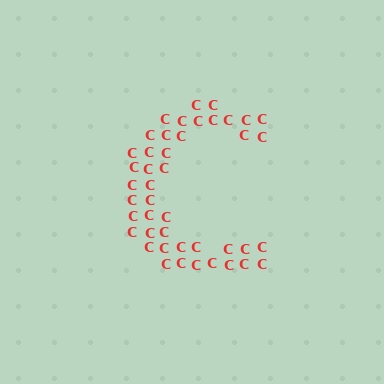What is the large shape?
The large shape is the letter C.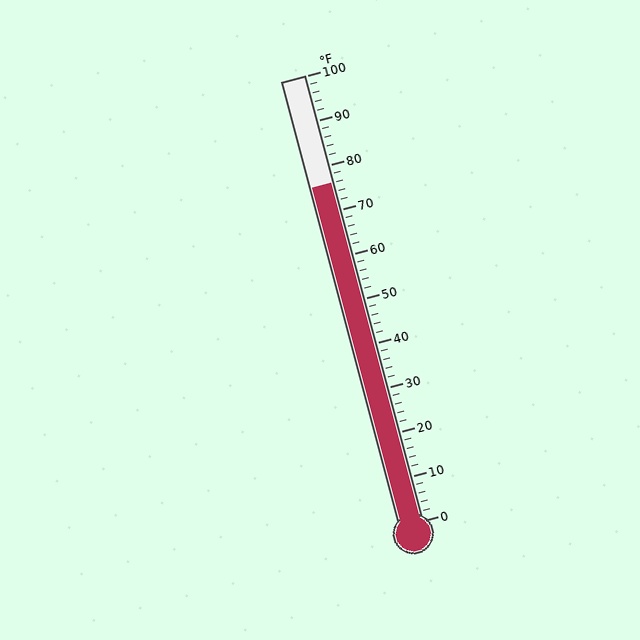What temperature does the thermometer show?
The thermometer shows approximately 76°F.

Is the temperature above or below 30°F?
The temperature is above 30°F.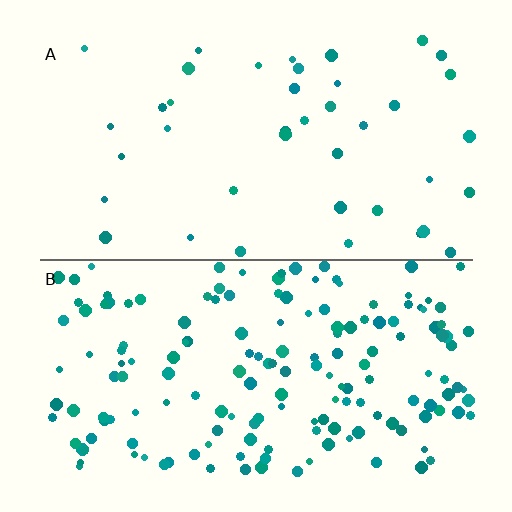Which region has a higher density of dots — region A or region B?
B (the bottom).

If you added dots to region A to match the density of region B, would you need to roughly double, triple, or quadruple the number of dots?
Approximately quadruple.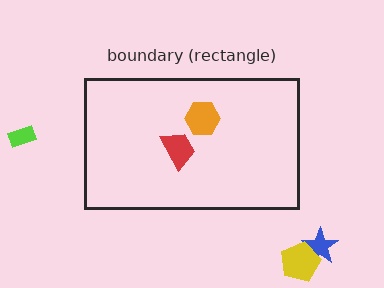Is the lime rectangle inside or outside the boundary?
Outside.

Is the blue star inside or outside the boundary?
Outside.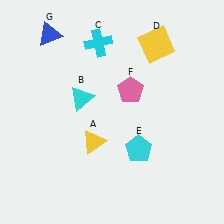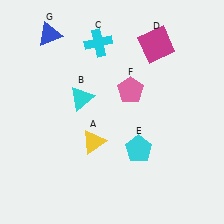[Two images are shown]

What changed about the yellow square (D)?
In Image 1, D is yellow. In Image 2, it changed to magenta.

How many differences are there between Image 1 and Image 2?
There is 1 difference between the two images.